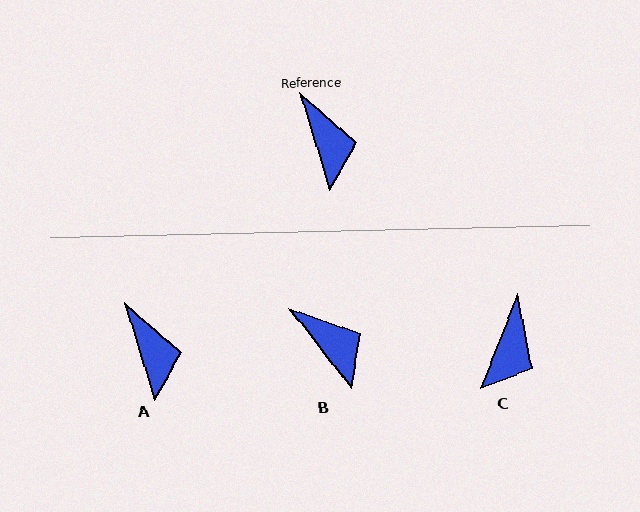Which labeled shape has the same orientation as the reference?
A.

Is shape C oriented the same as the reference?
No, it is off by about 39 degrees.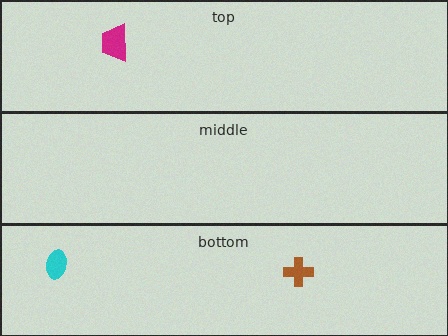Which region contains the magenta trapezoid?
The top region.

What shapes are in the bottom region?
The brown cross, the cyan ellipse.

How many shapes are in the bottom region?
2.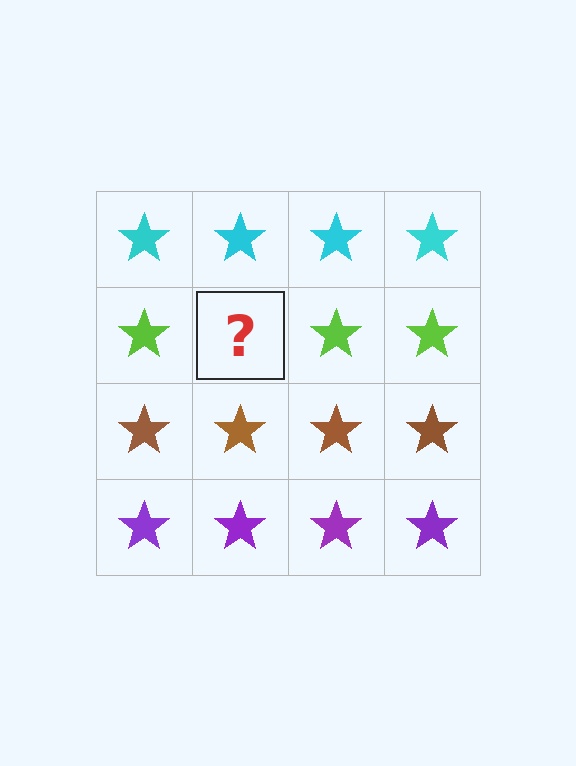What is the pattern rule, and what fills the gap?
The rule is that each row has a consistent color. The gap should be filled with a lime star.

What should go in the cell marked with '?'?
The missing cell should contain a lime star.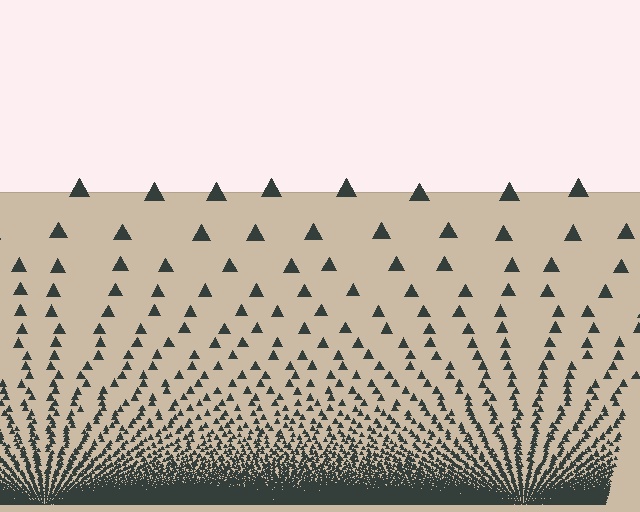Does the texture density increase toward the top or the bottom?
Density increases toward the bottom.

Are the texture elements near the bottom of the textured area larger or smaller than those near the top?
Smaller. The gradient is inverted — elements near the bottom are smaller and denser.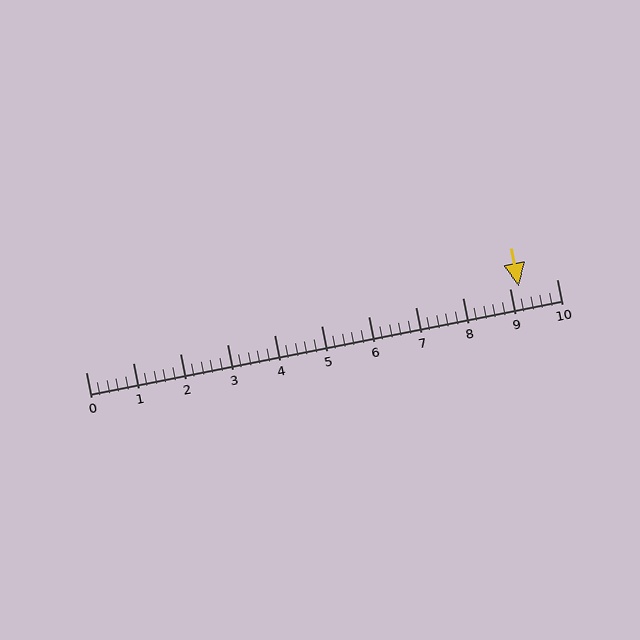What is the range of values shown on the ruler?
The ruler shows values from 0 to 10.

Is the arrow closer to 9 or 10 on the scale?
The arrow is closer to 9.